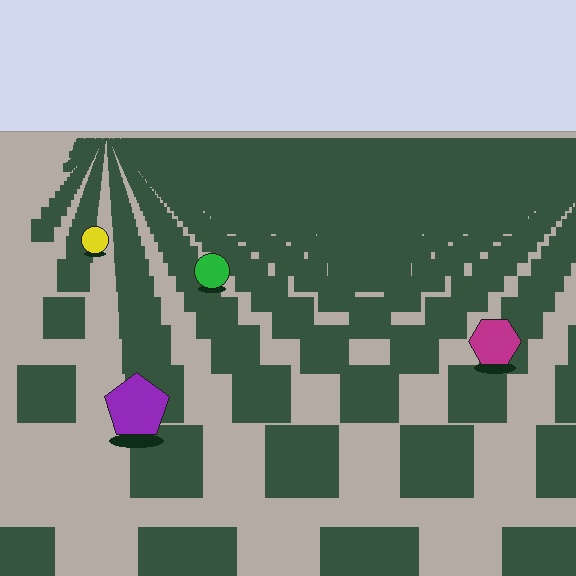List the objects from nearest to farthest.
From nearest to farthest: the purple pentagon, the magenta hexagon, the green circle, the yellow circle.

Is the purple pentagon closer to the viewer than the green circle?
Yes. The purple pentagon is closer — you can tell from the texture gradient: the ground texture is coarser near it.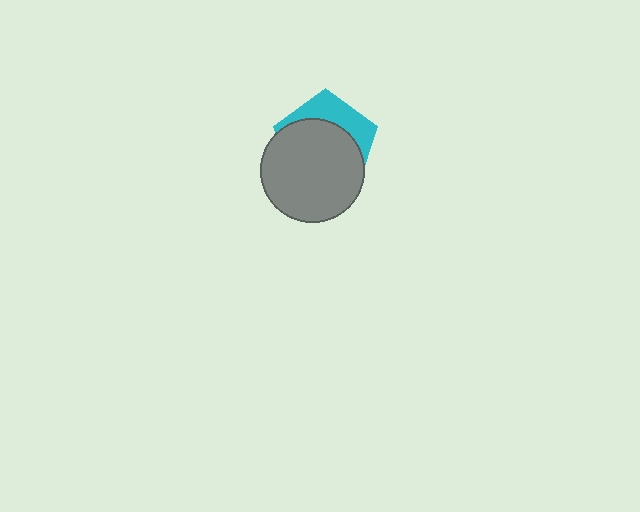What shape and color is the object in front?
The object in front is a gray circle.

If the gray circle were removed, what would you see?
You would see the complete cyan pentagon.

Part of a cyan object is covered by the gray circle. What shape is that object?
It is a pentagon.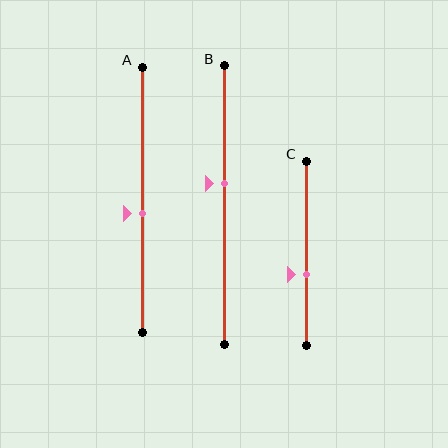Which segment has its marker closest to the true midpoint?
Segment A has its marker closest to the true midpoint.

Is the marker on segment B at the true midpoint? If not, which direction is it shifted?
No, the marker on segment B is shifted upward by about 8% of the segment length.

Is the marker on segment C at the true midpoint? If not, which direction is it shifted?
No, the marker on segment C is shifted downward by about 12% of the segment length.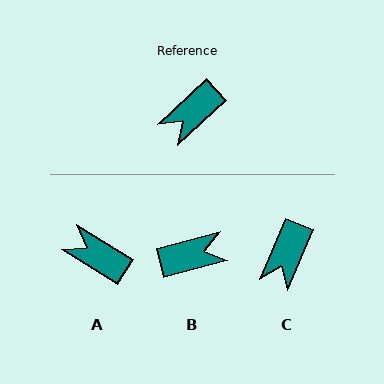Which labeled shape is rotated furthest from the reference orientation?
B, about 152 degrees away.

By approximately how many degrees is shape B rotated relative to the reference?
Approximately 152 degrees counter-clockwise.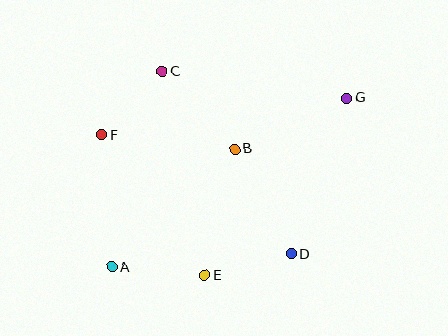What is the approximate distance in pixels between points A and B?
The distance between A and B is approximately 171 pixels.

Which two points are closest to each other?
Points C and F are closest to each other.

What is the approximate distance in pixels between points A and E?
The distance between A and E is approximately 93 pixels.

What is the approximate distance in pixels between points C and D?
The distance between C and D is approximately 224 pixels.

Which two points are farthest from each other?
Points A and G are farthest from each other.